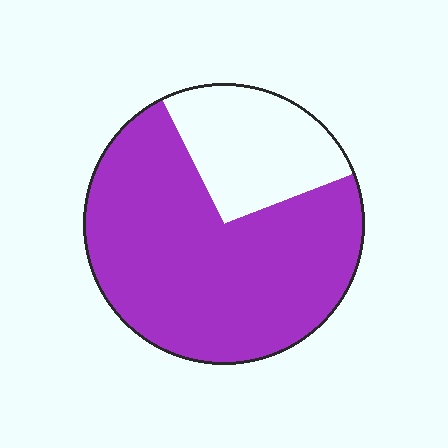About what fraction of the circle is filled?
About three quarters (3/4).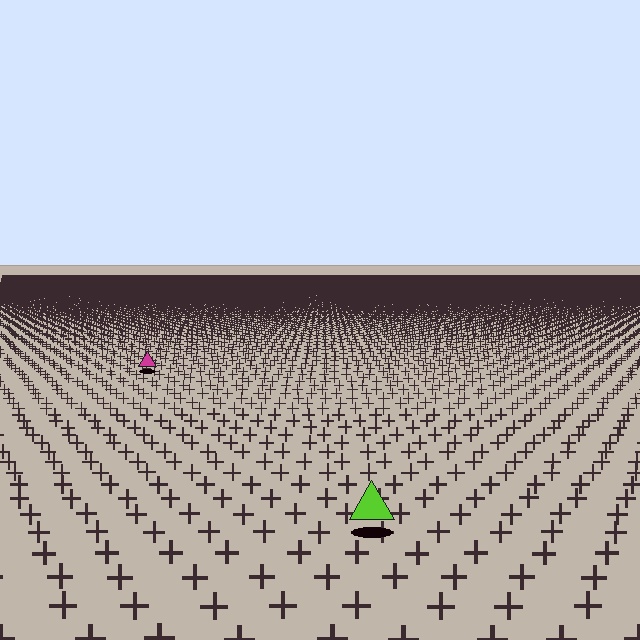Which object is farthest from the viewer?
The magenta triangle is farthest from the viewer. It appears smaller and the ground texture around it is denser.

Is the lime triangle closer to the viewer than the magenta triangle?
Yes. The lime triangle is closer — you can tell from the texture gradient: the ground texture is coarser near it.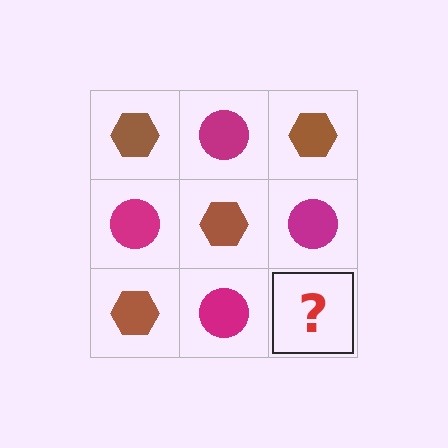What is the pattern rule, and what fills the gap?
The rule is that it alternates brown hexagon and magenta circle in a checkerboard pattern. The gap should be filled with a brown hexagon.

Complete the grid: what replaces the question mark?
The question mark should be replaced with a brown hexagon.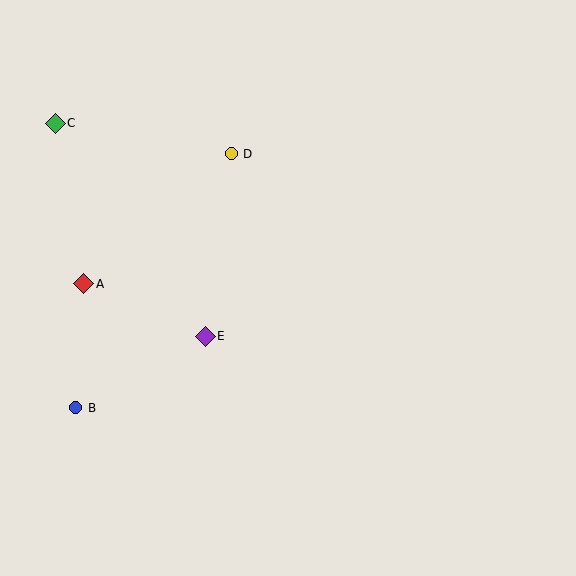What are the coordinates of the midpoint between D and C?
The midpoint between D and C is at (143, 139).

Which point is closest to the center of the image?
Point E at (205, 337) is closest to the center.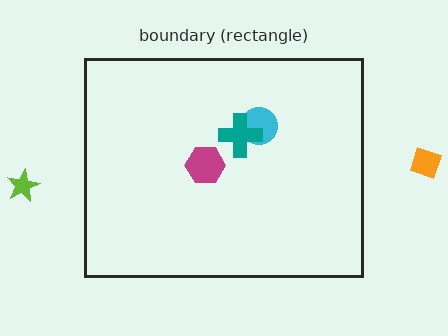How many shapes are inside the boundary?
3 inside, 2 outside.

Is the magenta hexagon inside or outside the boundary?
Inside.